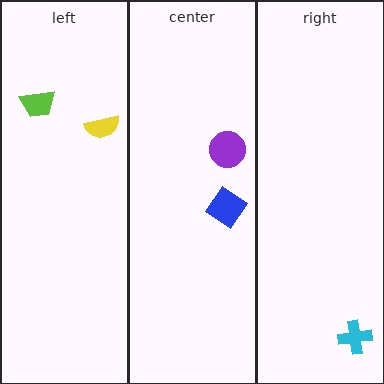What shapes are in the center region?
The purple circle, the blue diamond.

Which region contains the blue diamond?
The center region.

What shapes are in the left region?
The yellow semicircle, the lime trapezoid.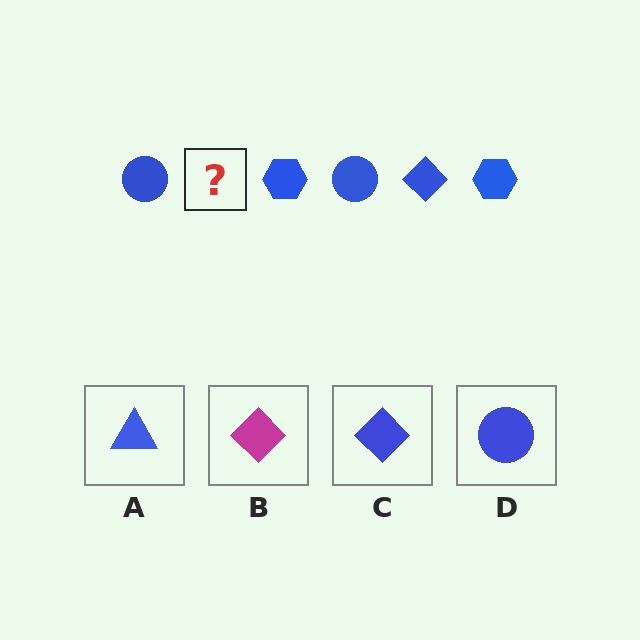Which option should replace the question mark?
Option C.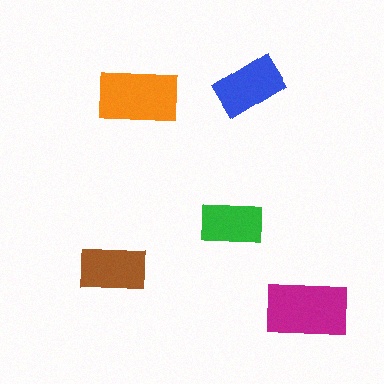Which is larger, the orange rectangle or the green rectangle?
The orange one.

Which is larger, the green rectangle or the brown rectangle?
The brown one.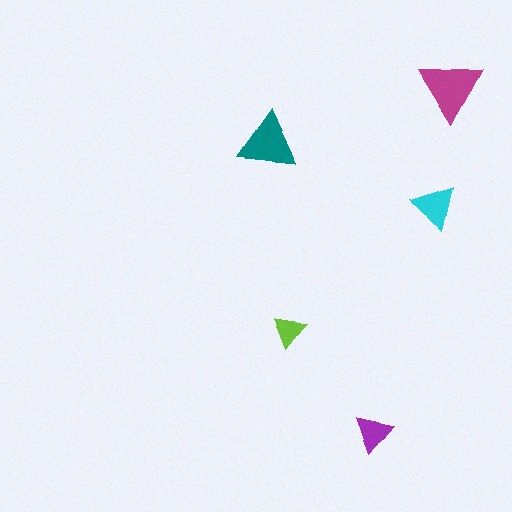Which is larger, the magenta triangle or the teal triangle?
The magenta one.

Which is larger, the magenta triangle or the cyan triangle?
The magenta one.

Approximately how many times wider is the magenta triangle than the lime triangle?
About 2 times wider.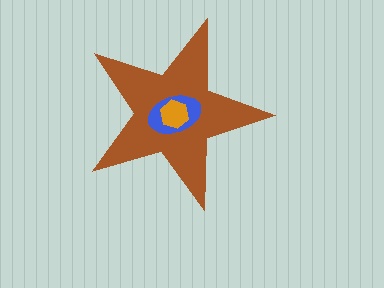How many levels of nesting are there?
3.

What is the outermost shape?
The brown star.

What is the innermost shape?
The orange hexagon.